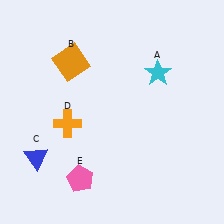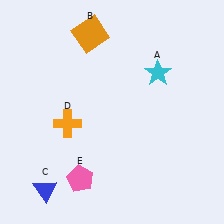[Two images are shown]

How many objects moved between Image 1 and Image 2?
2 objects moved between the two images.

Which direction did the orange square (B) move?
The orange square (B) moved up.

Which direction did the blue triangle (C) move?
The blue triangle (C) moved down.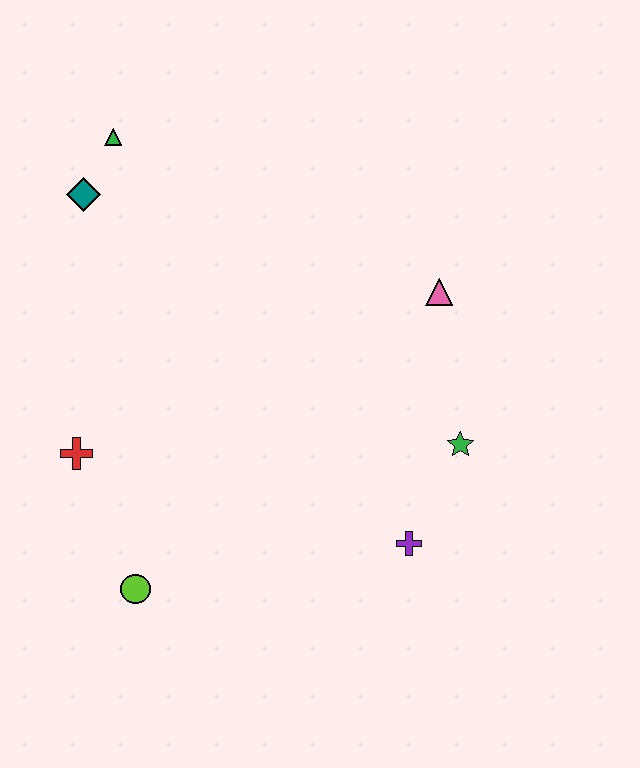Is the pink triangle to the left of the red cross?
No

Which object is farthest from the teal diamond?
The purple cross is farthest from the teal diamond.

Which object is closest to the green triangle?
The teal diamond is closest to the green triangle.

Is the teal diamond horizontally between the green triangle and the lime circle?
No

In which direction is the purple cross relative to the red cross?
The purple cross is to the right of the red cross.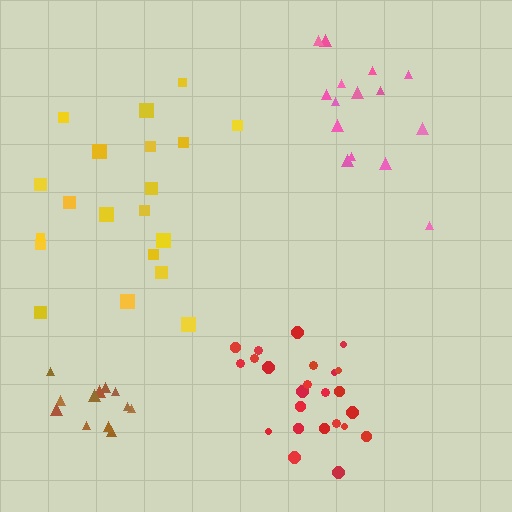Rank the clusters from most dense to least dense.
brown, red, pink, yellow.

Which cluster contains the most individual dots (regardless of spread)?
Red (24).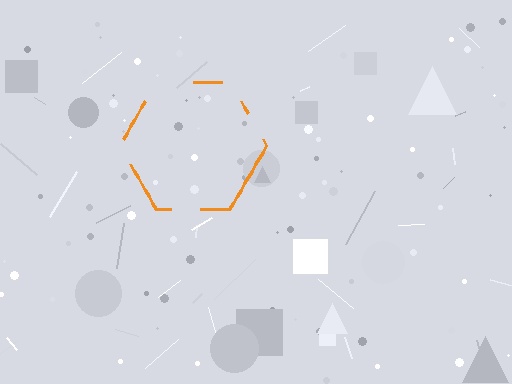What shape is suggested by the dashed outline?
The dashed outline suggests a hexagon.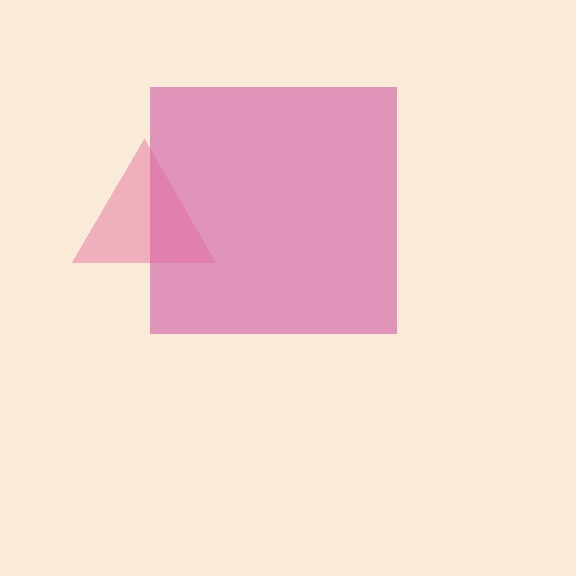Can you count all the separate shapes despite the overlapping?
Yes, there are 2 separate shapes.